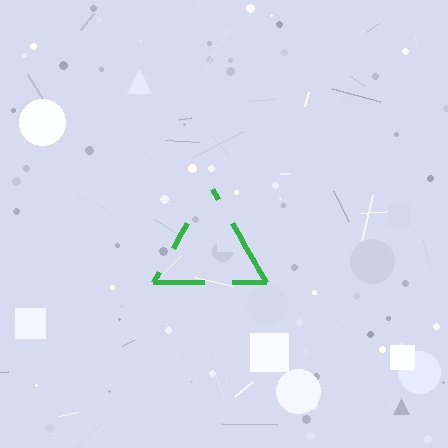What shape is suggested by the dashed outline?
The dashed outline suggests a triangle.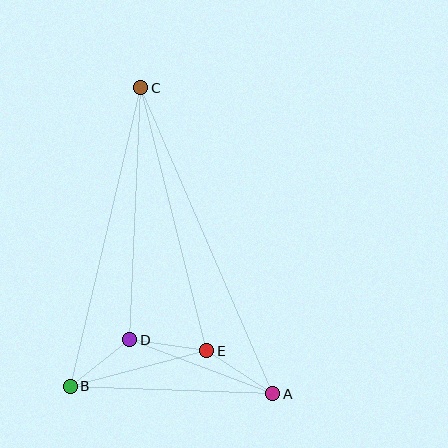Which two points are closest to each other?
Points B and D are closest to each other.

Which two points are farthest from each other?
Points A and C are farthest from each other.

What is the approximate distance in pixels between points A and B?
The distance between A and B is approximately 202 pixels.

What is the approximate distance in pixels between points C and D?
The distance between C and D is approximately 252 pixels.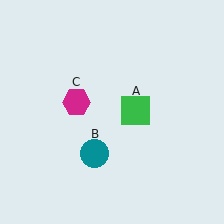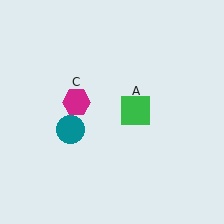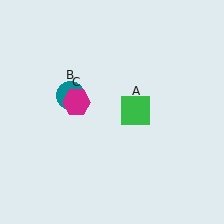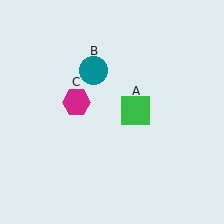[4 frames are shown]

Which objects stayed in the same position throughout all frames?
Green square (object A) and magenta hexagon (object C) remained stationary.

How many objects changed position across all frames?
1 object changed position: teal circle (object B).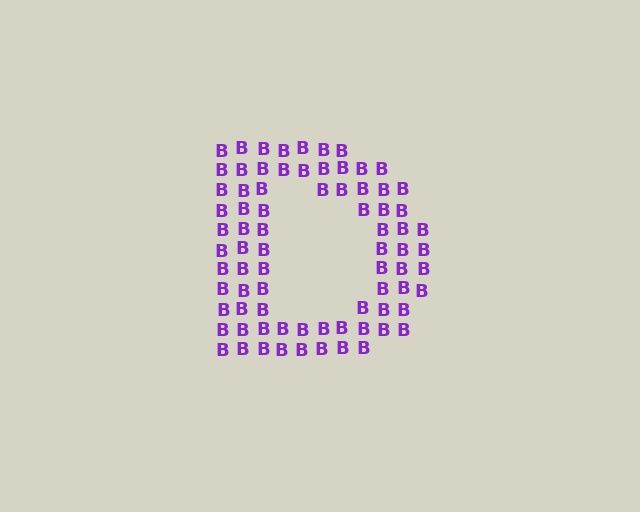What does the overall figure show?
The overall figure shows the letter D.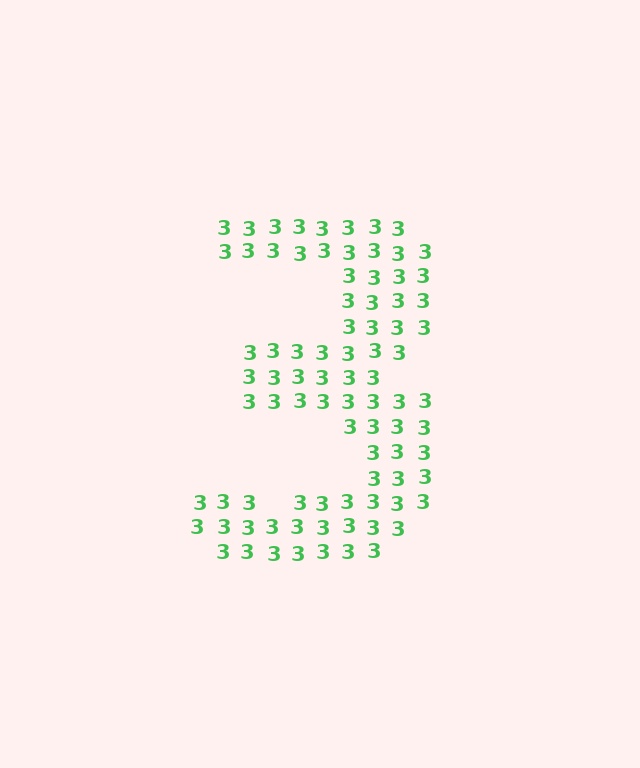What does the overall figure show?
The overall figure shows the digit 3.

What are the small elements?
The small elements are digit 3's.